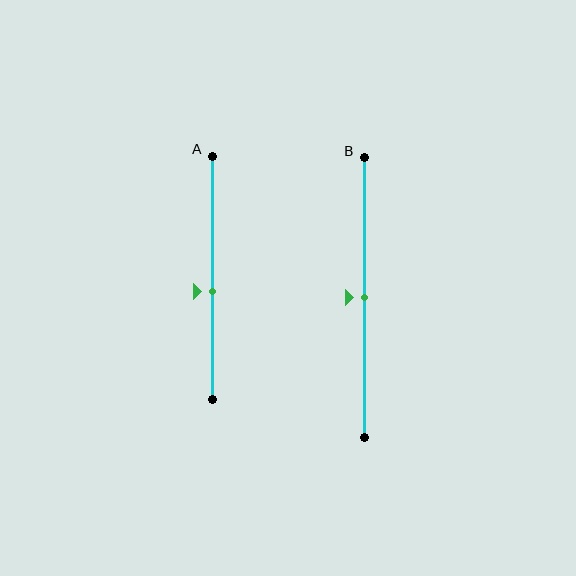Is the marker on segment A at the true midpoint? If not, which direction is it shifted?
No, the marker on segment A is shifted downward by about 5% of the segment length.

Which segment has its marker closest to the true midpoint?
Segment B has its marker closest to the true midpoint.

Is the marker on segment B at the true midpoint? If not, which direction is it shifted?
Yes, the marker on segment B is at the true midpoint.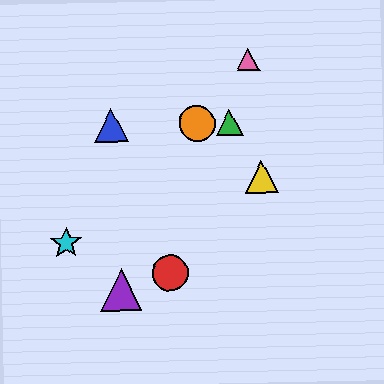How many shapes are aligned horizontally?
3 shapes (the blue triangle, the green triangle, the orange circle) are aligned horizontally.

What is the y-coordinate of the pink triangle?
The pink triangle is at y≈59.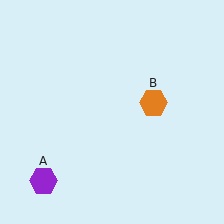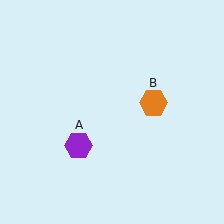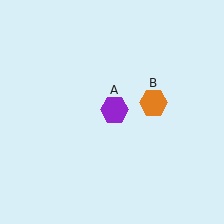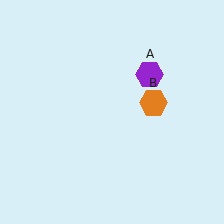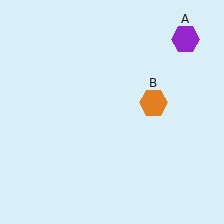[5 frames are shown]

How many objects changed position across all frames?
1 object changed position: purple hexagon (object A).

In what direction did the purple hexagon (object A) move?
The purple hexagon (object A) moved up and to the right.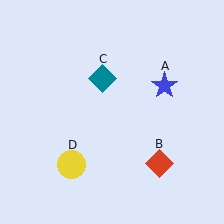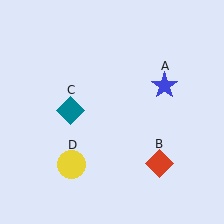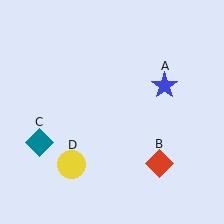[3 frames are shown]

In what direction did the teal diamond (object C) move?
The teal diamond (object C) moved down and to the left.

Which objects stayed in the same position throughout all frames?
Blue star (object A) and red diamond (object B) and yellow circle (object D) remained stationary.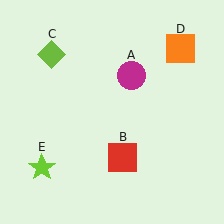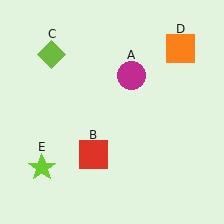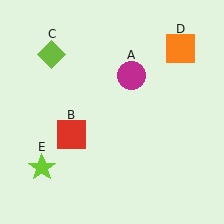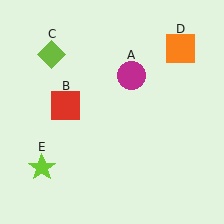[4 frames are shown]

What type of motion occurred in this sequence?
The red square (object B) rotated clockwise around the center of the scene.